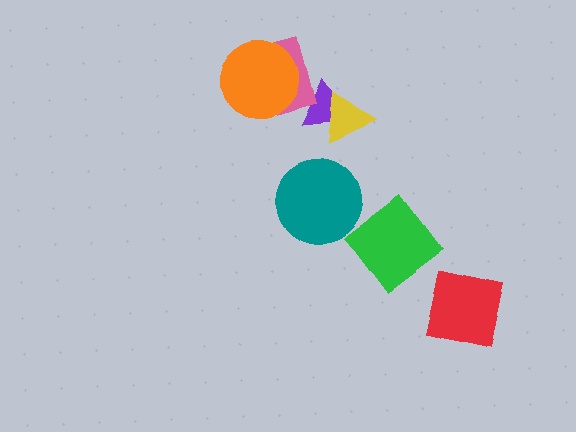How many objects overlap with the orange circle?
1 object overlaps with the orange circle.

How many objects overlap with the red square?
0 objects overlap with the red square.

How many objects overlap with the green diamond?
0 objects overlap with the green diamond.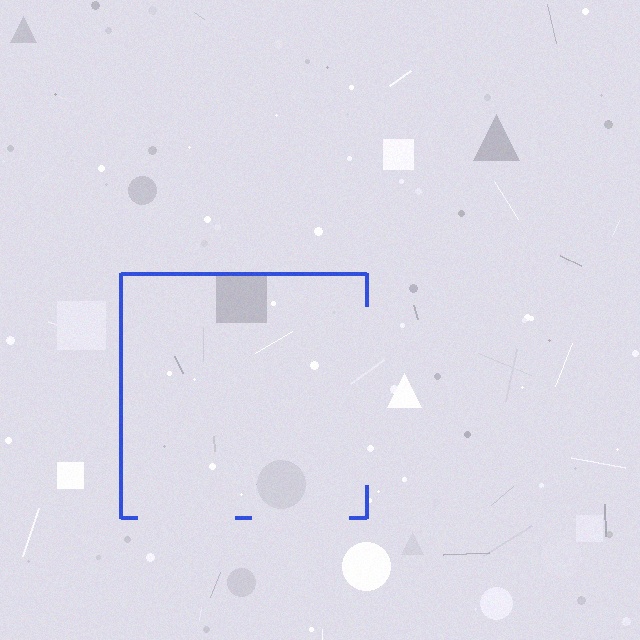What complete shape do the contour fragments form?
The contour fragments form a square.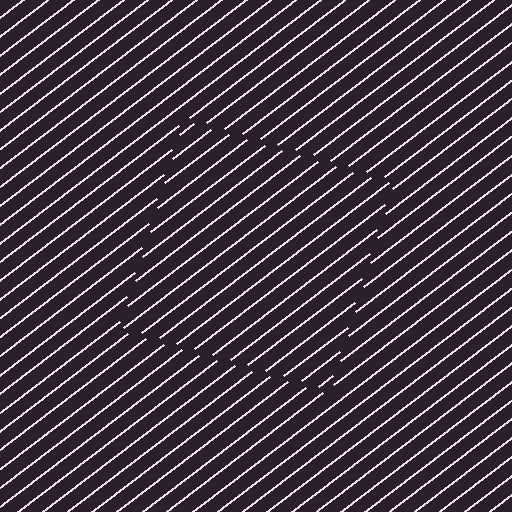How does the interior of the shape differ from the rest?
The interior of the shape contains the same grating, shifted by half a period — the contour is defined by the phase discontinuity where line-ends from the inner and outer gratings abut.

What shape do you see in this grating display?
An illusory square. The interior of the shape contains the same grating, shifted by half a period — the contour is defined by the phase discontinuity where line-ends from the inner and outer gratings abut.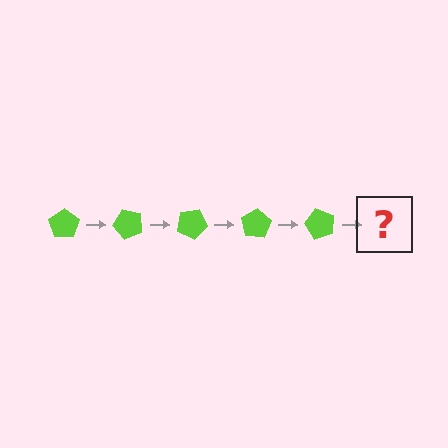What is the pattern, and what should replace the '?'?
The pattern is that the pentagon rotates 50 degrees each step. The '?' should be a lime pentagon rotated 250 degrees.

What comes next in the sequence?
The next element should be a lime pentagon rotated 250 degrees.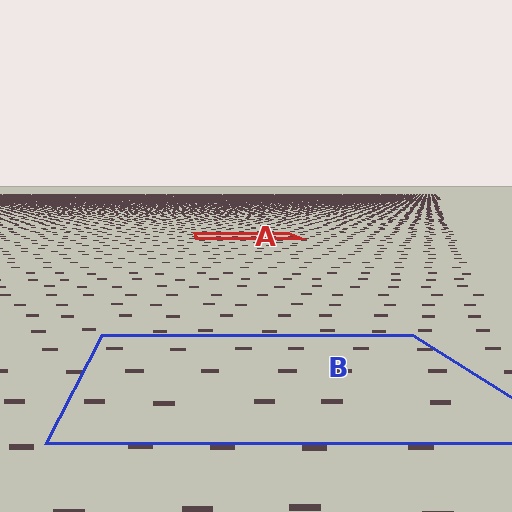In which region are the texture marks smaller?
The texture marks are smaller in region A, because it is farther away.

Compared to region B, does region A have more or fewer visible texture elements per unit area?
Region A has more texture elements per unit area — they are packed more densely because it is farther away.